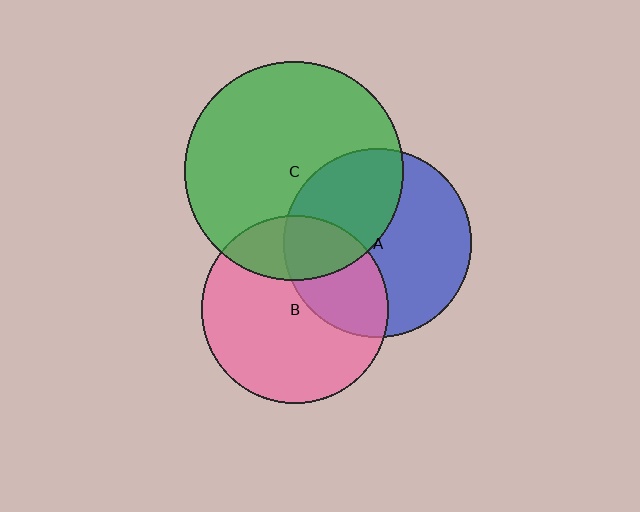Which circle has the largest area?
Circle C (green).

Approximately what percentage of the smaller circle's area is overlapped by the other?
Approximately 25%.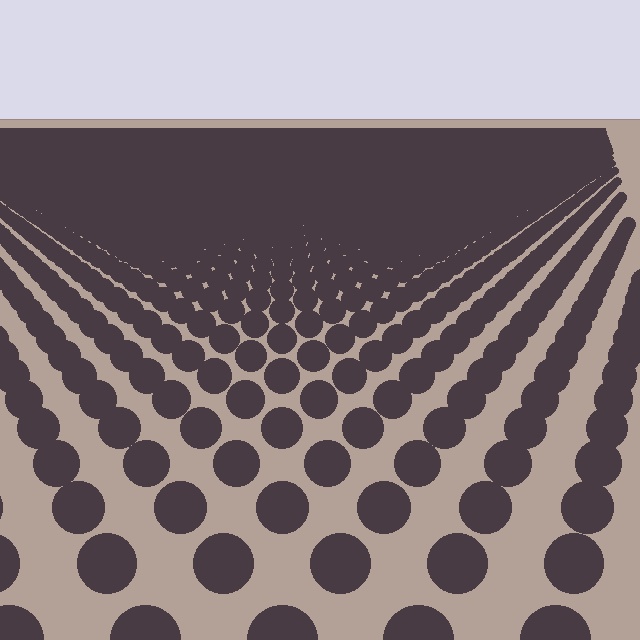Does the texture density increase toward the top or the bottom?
Density increases toward the top.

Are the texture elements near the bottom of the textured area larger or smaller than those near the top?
Larger. Near the bottom, elements are closer to the viewer and appear at a bigger on-screen size.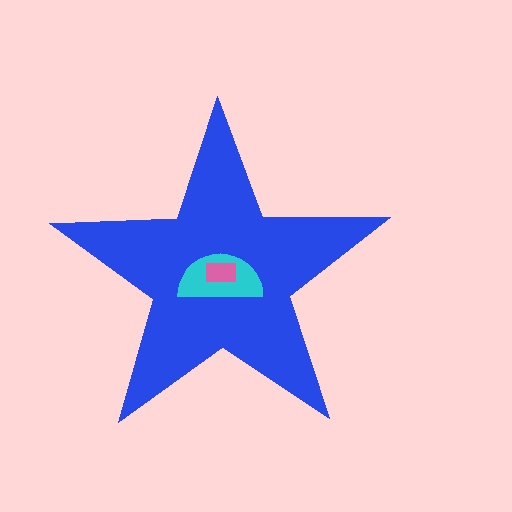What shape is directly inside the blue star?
The cyan semicircle.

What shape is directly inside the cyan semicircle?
The pink rectangle.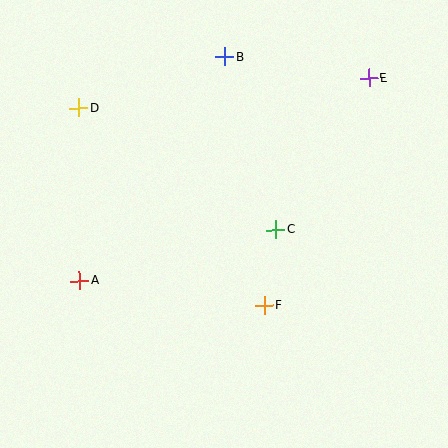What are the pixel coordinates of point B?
Point B is at (225, 57).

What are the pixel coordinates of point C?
Point C is at (276, 230).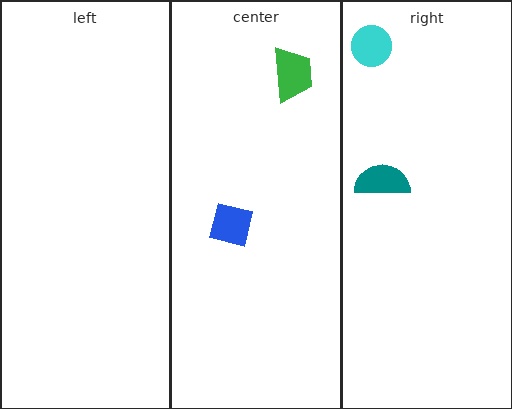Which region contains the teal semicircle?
The right region.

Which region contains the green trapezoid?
The center region.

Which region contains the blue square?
The center region.